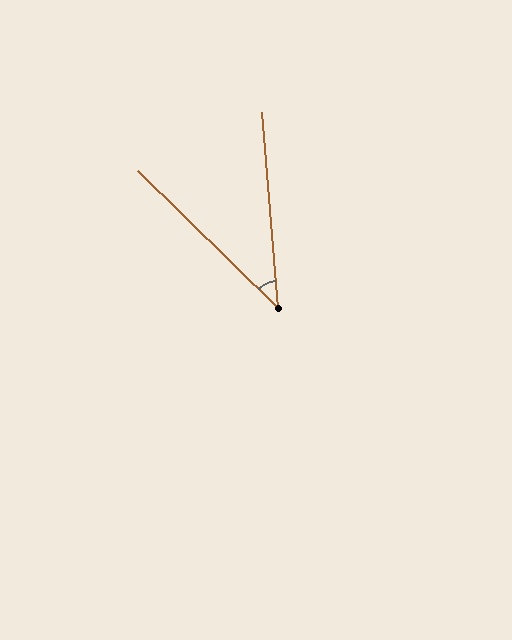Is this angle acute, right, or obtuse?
It is acute.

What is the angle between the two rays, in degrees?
Approximately 41 degrees.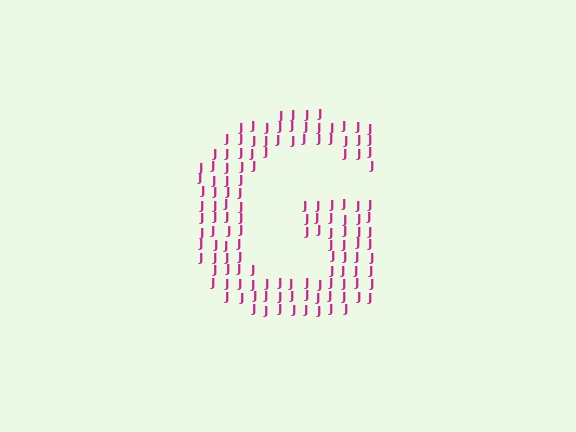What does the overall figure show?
The overall figure shows the letter G.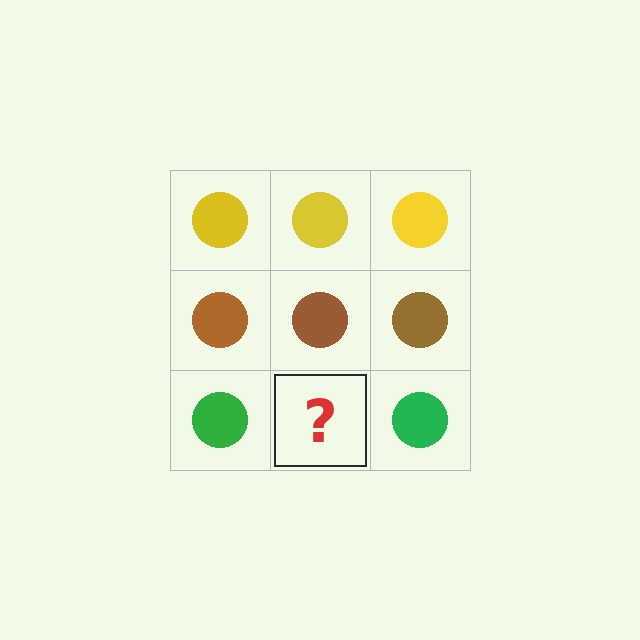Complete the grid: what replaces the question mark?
The question mark should be replaced with a green circle.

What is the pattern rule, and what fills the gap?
The rule is that each row has a consistent color. The gap should be filled with a green circle.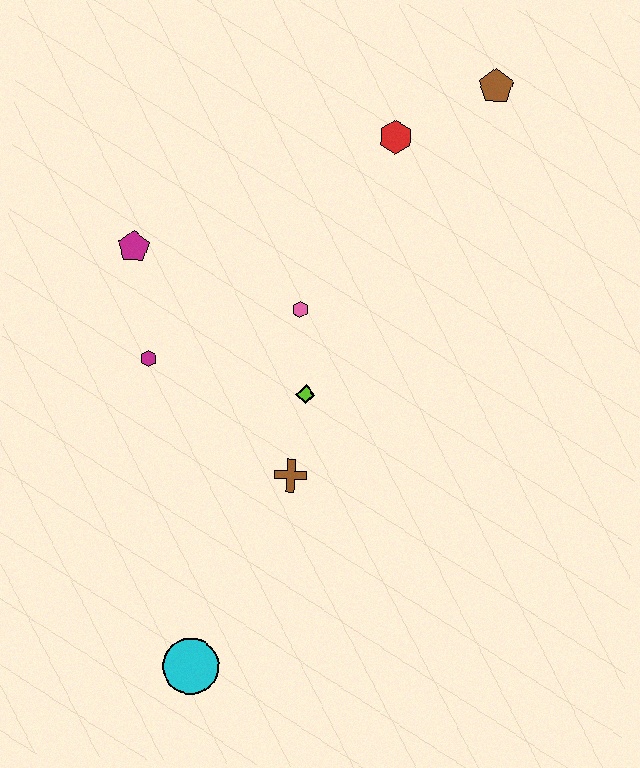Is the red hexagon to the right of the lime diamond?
Yes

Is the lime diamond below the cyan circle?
No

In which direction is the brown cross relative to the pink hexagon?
The brown cross is below the pink hexagon.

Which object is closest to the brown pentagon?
The red hexagon is closest to the brown pentagon.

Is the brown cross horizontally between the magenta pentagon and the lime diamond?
Yes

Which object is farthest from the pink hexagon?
The cyan circle is farthest from the pink hexagon.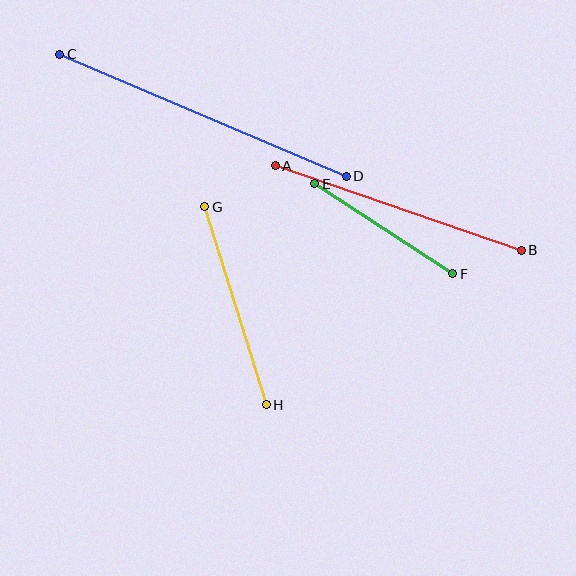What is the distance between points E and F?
The distance is approximately 165 pixels.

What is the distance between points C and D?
The distance is approximately 311 pixels.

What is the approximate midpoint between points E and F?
The midpoint is at approximately (384, 229) pixels.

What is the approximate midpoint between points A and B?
The midpoint is at approximately (398, 208) pixels.